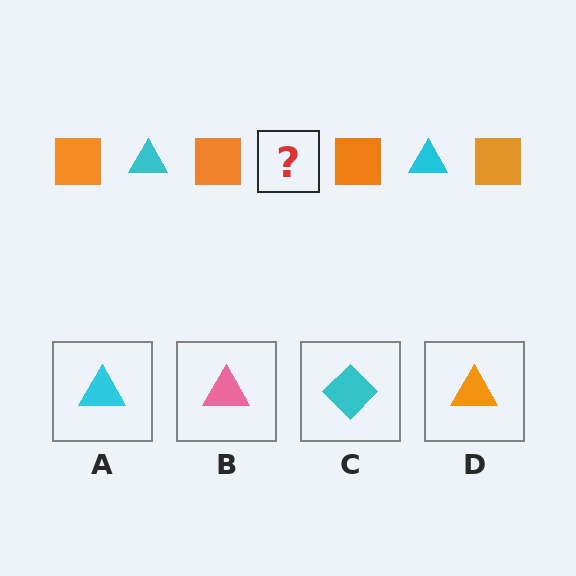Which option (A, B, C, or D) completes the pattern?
A.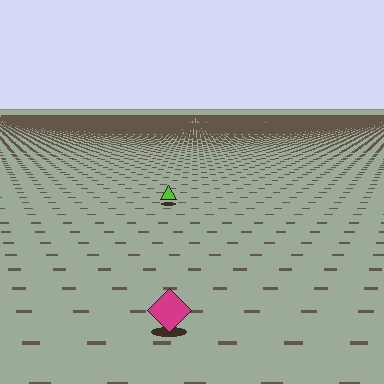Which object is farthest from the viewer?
The lime triangle is farthest from the viewer. It appears smaller and the ground texture around it is denser.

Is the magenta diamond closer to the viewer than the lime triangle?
Yes. The magenta diamond is closer — you can tell from the texture gradient: the ground texture is coarser near it.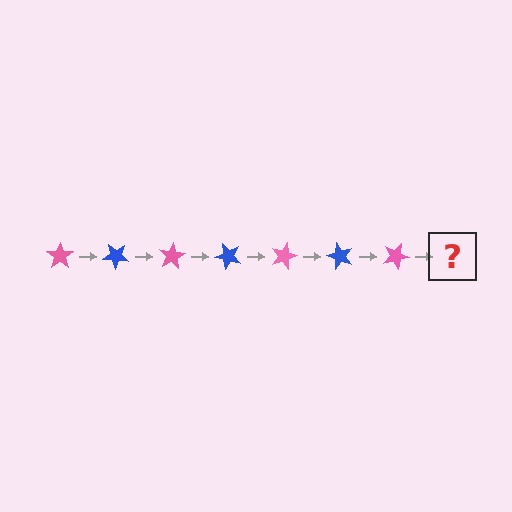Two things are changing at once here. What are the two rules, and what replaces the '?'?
The two rules are that it rotates 40 degrees each step and the color cycles through pink and blue. The '?' should be a blue star, rotated 280 degrees from the start.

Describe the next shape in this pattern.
It should be a blue star, rotated 280 degrees from the start.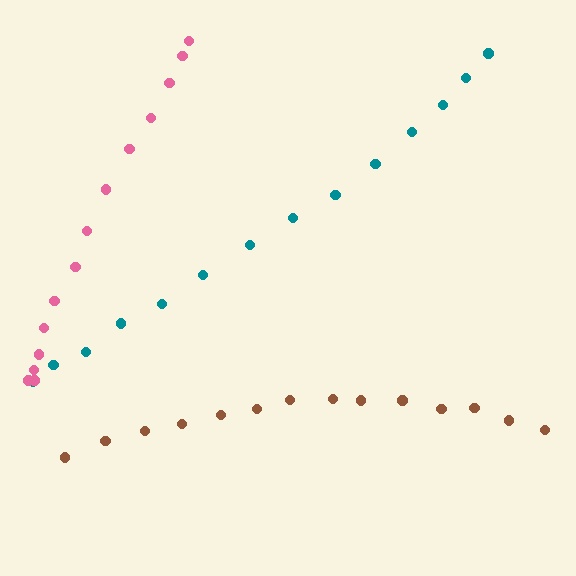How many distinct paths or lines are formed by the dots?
There are 3 distinct paths.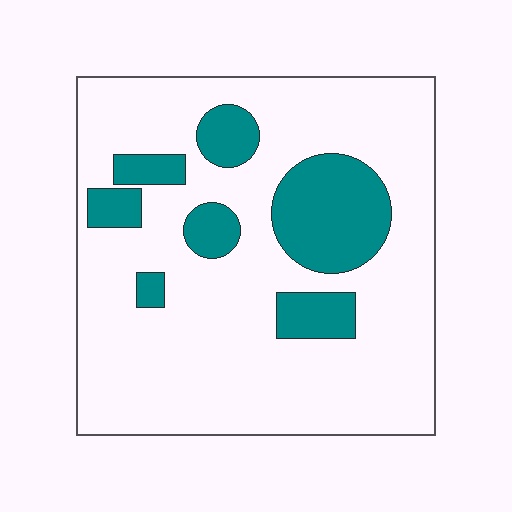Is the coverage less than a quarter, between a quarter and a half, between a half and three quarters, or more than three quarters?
Less than a quarter.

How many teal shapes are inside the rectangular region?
7.